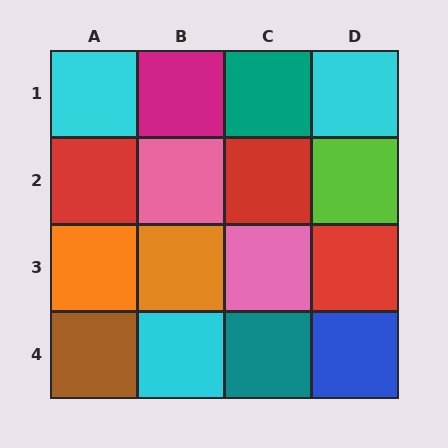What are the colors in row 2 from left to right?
Red, pink, red, lime.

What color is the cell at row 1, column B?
Magenta.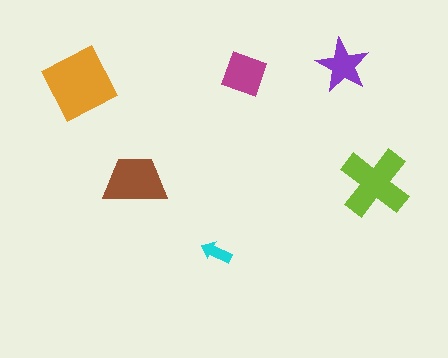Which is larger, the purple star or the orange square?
The orange square.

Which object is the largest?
The orange square.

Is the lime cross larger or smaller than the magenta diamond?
Larger.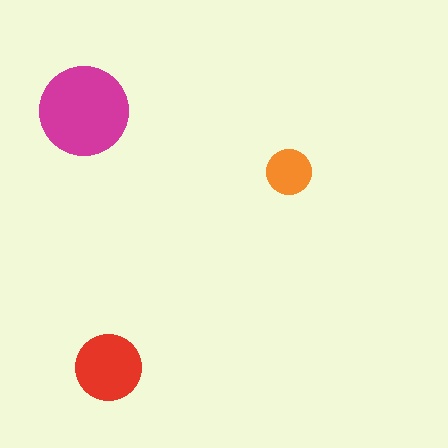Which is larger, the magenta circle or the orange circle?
The magenta one.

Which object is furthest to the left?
The magenta circle is leftmost.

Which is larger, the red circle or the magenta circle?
The magenta one.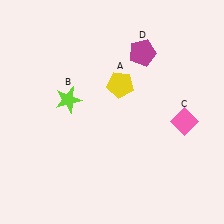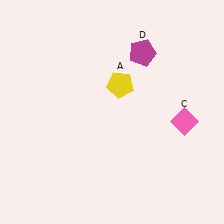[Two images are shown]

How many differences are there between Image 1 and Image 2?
There is 1 difference between the two images.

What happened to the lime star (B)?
The lime star (B) was removed in Image 2. It was in the top-left area of Image 1.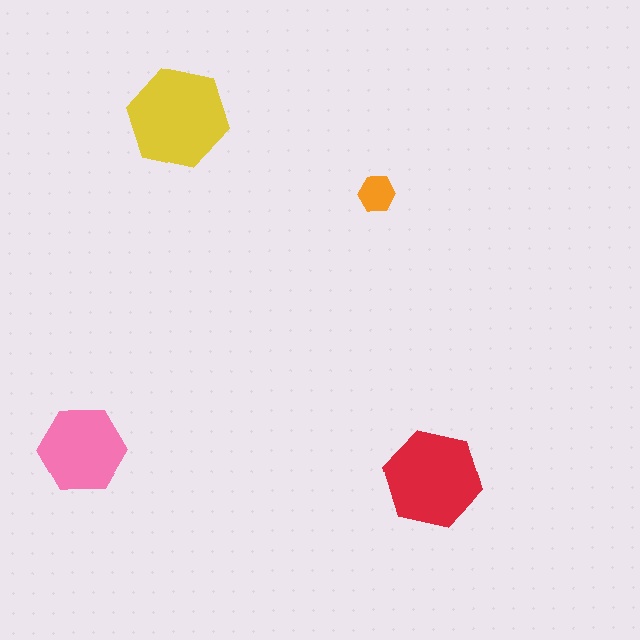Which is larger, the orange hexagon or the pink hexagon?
The pink one.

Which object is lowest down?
The red hexagon is bottommost.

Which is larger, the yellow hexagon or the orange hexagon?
The yellow one.